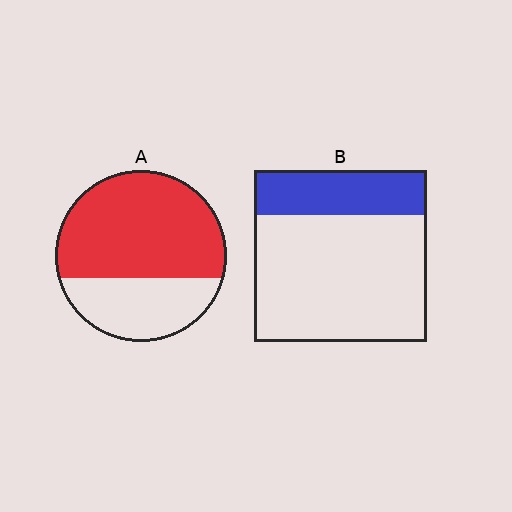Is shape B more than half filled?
No.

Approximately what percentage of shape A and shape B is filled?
A is approximately 65% and B is approximately 25%.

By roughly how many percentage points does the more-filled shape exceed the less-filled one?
By roughly 40 percentage points (A over B).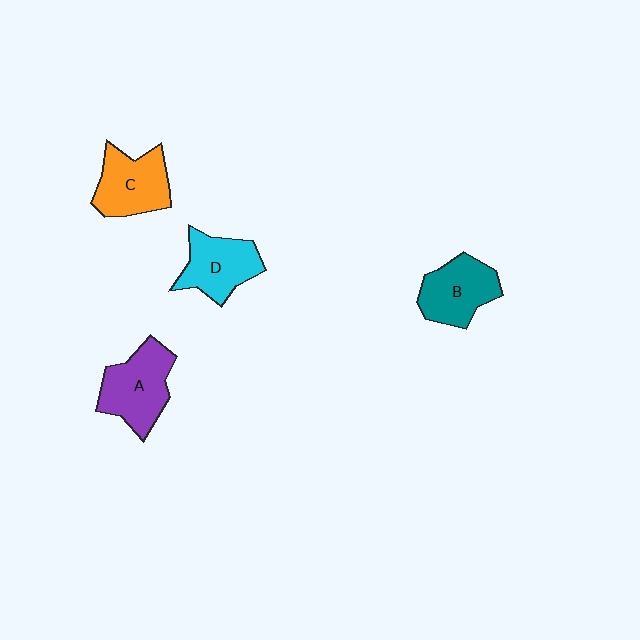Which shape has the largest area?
Shape A (purple).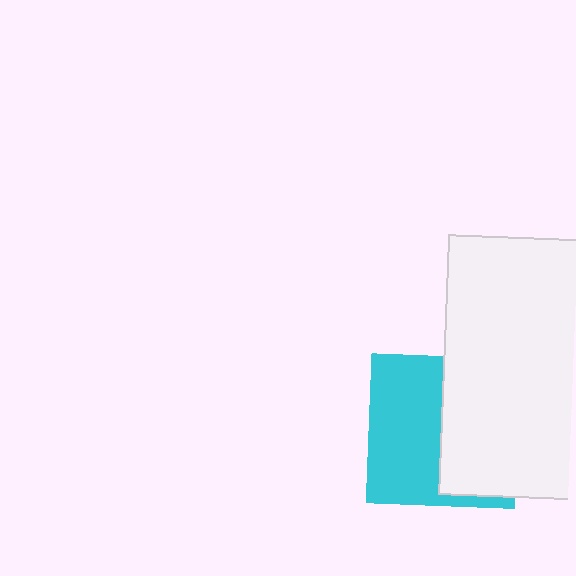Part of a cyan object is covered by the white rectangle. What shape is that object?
It is a square.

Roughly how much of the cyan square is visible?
About half of it is visible (roughly 51%).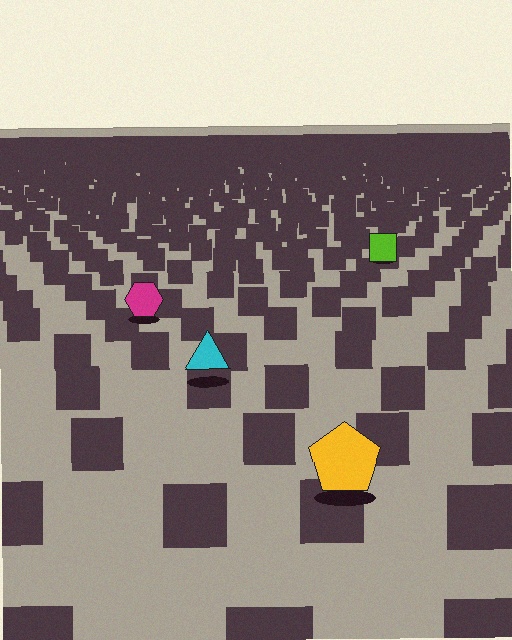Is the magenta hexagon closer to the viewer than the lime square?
Yes. The magenta hexagon is closer — you can tell from the texture gradient: the ground texture is coarser near it.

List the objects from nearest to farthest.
From nearest to farthest: the yellow pentagon, the cyan triangle, the magenta hexagon, the lime square.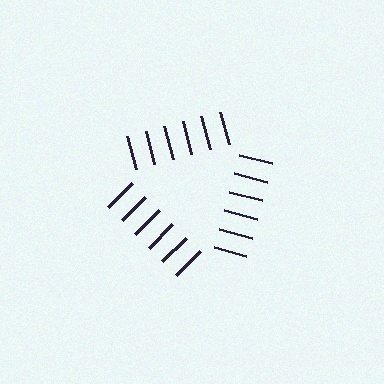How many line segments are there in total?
18 — 6 along each of the 3 edges.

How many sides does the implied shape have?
3 sides — the line-ends trace a triangle.